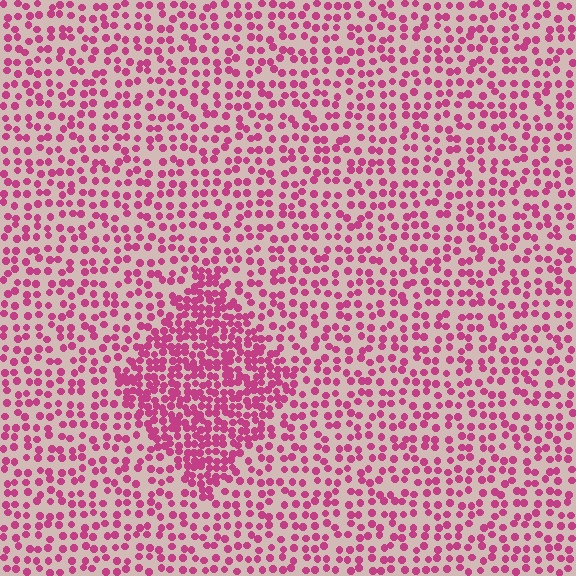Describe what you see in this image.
The image contains small magenta elements arranged at two different densities. A diamond-shaped region is visible where the elements are more densely packed than the surrounding area.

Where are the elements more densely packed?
The elements are more densely packed inside the diamond boundary.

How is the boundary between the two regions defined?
The boundary is defined by a change in element density (approximately 2.1x ratio). All elements are the same color, size, and shape.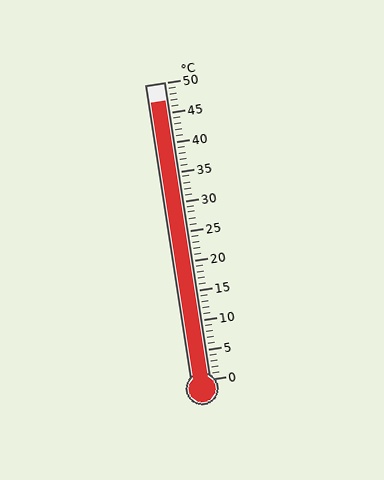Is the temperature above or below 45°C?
The temperature is above 45°C.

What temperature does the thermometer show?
The thermometer shows approximately 47°C.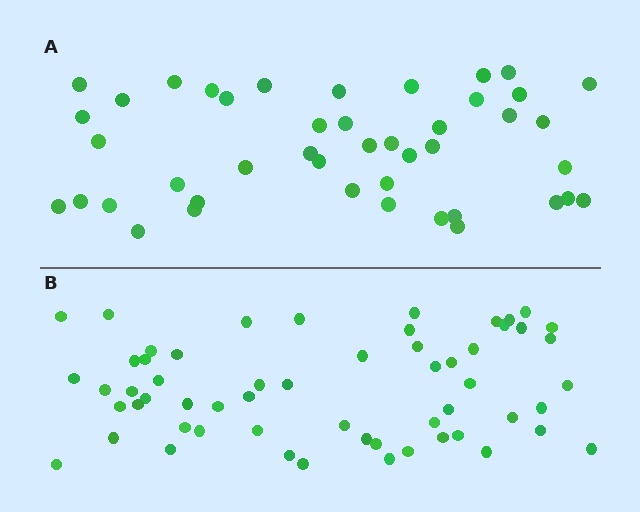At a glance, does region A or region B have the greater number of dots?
Region B (the bottom region) has more dots.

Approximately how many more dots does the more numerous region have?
Region B has approximately 15 more dots than region A.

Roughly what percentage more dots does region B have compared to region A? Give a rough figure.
About 30% more.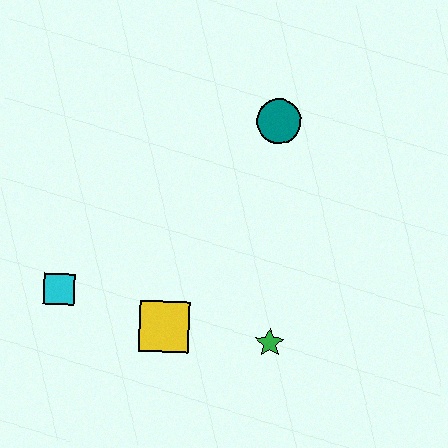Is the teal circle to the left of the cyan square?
No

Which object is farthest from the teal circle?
The cyan square is farthest from the teal circle.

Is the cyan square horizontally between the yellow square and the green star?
No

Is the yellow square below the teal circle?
Yes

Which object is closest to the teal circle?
The green star is closest to the teal circle.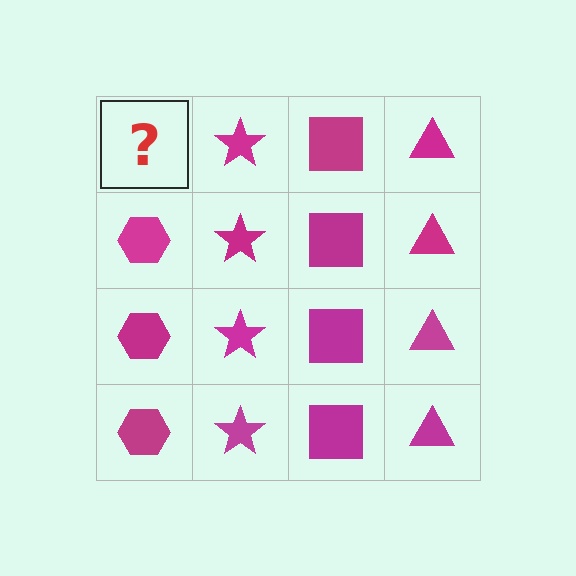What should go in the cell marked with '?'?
The missing cell should contain a magenta hexagon.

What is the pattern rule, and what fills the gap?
The rule is that each column has a consistent shape. The gap should be filled with a magenta hexagon.